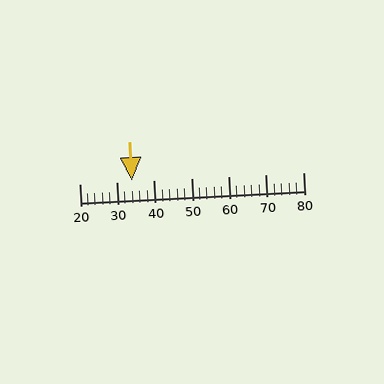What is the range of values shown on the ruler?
The ruler shows values from 20 to 80.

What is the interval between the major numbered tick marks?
The major tick marks are spaced 10 units apart.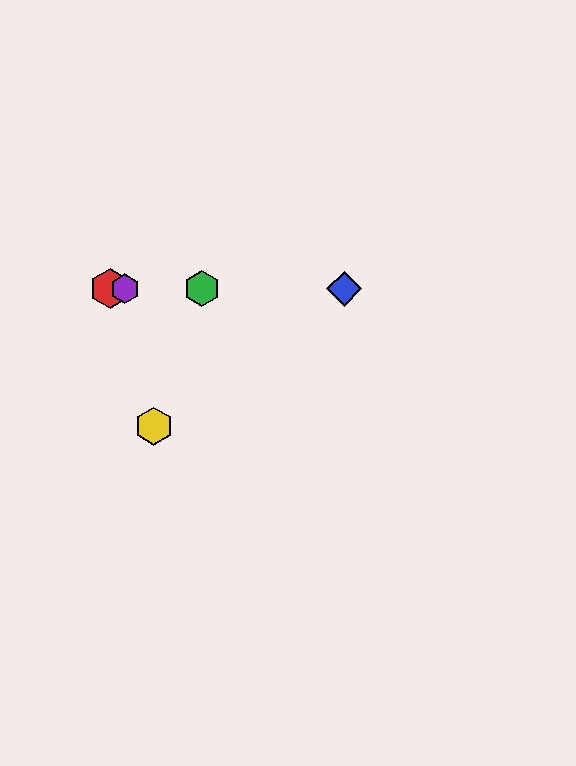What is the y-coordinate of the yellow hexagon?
The yellow hexagon is at y≈426.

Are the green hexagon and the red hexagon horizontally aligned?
Yes, both are at y≈289.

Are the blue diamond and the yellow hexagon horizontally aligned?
No, the blue diamond is at y≈289 and the yellow hexagon is at y≈426.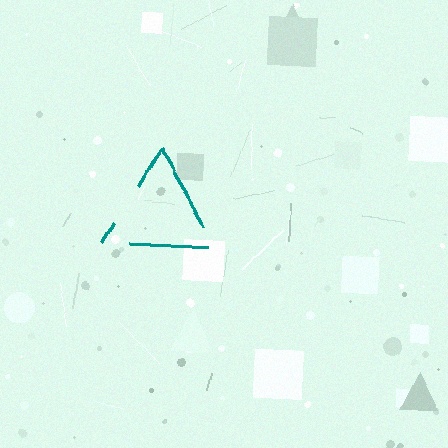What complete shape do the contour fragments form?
The contour fragments form a triangle.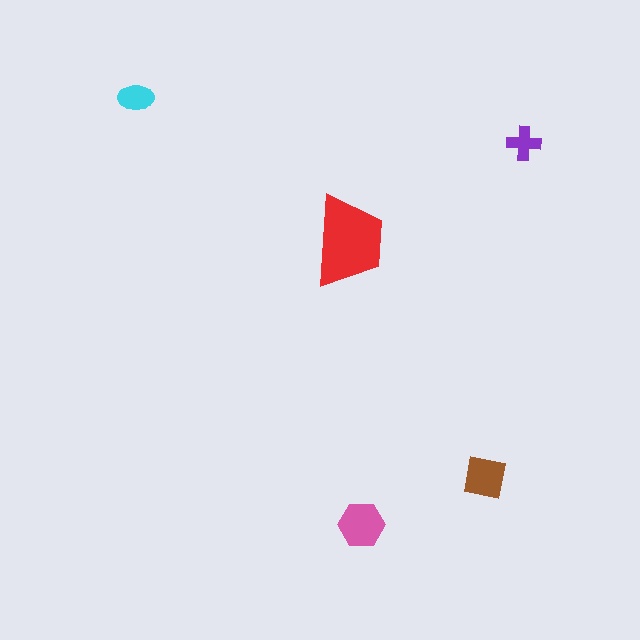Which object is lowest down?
The pink hexagon is bottommost.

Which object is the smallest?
The purple cross.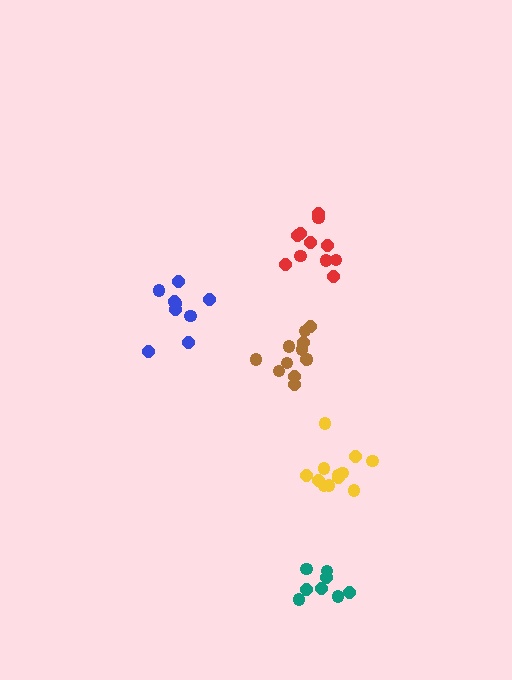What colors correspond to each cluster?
The clusters are colored: blue, yellow, brown, red, teal.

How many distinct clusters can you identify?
There are 5 distinct clusters.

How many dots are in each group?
Group 1: 9 dots, Group 2: 12 dots, Group 3: 12 dots, Group 4: 11 dots, Group 5: 8 dots (52 total).